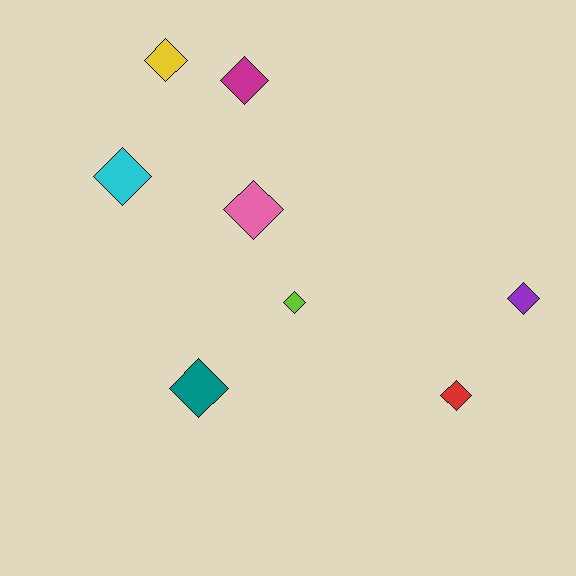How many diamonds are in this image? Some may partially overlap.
There are 8 diamonds.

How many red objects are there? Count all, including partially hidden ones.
There is 1 red object.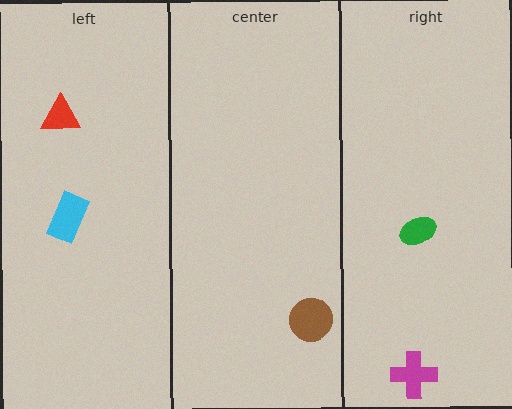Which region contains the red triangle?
The left region.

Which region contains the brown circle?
The center region.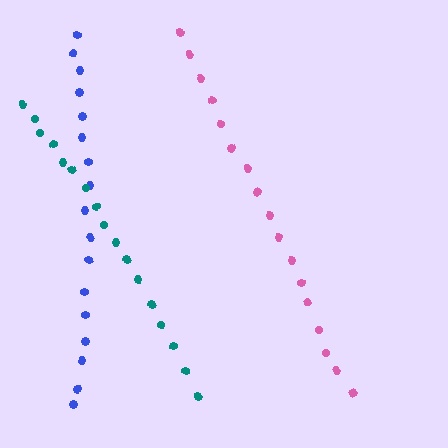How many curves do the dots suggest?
There are 3 distinct paths.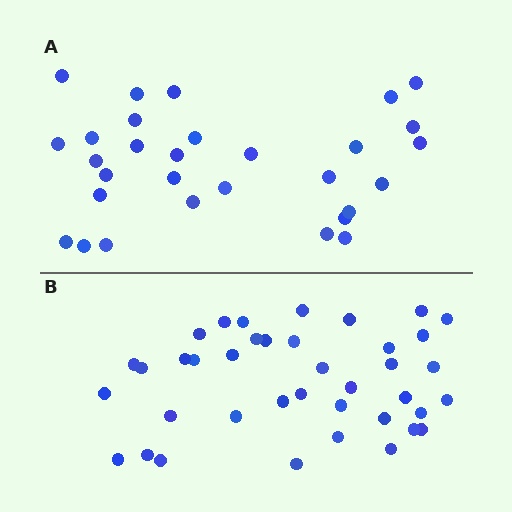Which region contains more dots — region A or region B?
Region B (the bottom region) has more dots.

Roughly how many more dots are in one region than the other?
Region B has roughly 8 or so more dots than region A.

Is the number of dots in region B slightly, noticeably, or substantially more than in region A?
Region B has noticeably more, but not dramatically so. The ratio is roughly 1.3 to 1.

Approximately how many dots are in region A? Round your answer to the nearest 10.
About 30 dots.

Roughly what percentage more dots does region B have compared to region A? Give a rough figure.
About 30% more.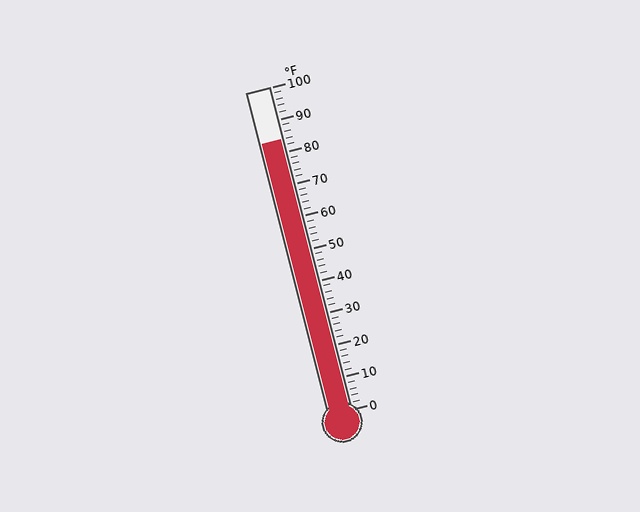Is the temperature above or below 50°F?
The temperature is above 50°F.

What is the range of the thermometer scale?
The thermometer scale ranges from 0°F to 100°F.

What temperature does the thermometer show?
The thermometer shows approximately 84°F.